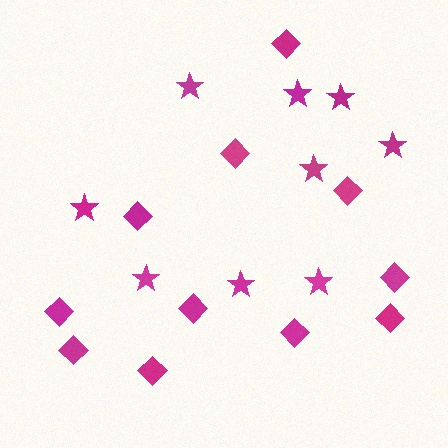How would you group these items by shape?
There are 2 groups: one group of stars (9) and one group of diamonds (11).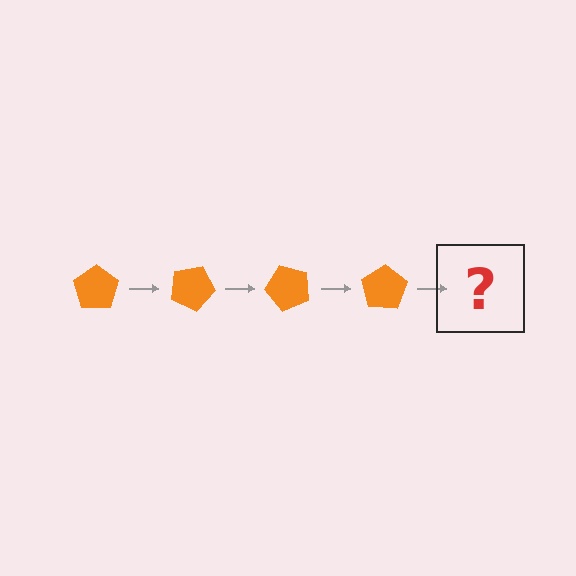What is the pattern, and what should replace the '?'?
The pattern is that the pentagon rotates 25 degrees each step. The '?' should be an orange pentagon rotated 100 degrees.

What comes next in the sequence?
The next element should be an orange pentagon rotated 100 degrees.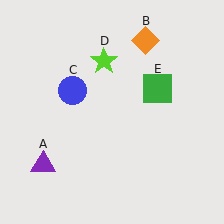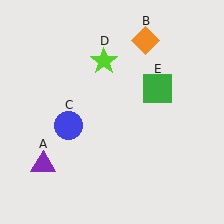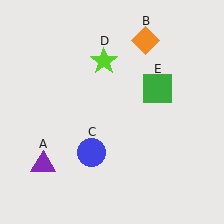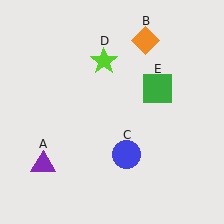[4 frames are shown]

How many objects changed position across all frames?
1 object changed position: blue circle (object C).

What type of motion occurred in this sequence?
The blue circle (object C) rotated counterclockwise around the center of the scene.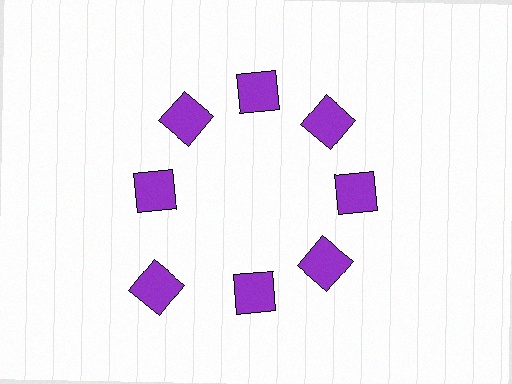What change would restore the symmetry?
The symmetry would be restored by moving it inward, back onto the ring so that all 8 squares sit at equal angles and equal distance from the center.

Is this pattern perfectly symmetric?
No. The 8 purple squares are arranged in a ring, but one element near the 8 o'clock position is pushed outward from the center, breaking the 8-fold rotational symmetry.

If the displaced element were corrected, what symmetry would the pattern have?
It would have 8-fold rotational symmetry — the pattern would map onto itself every 45 degrees.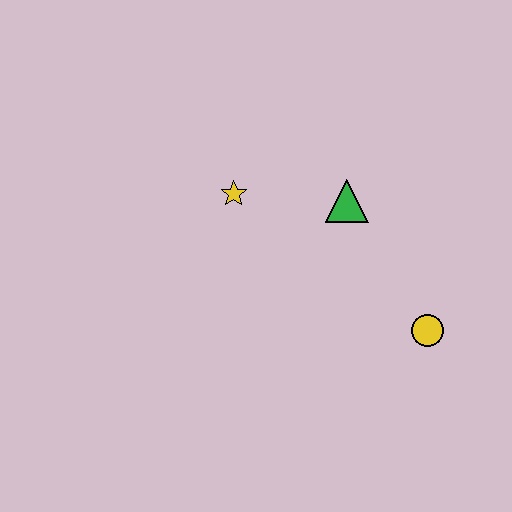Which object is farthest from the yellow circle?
The yellow star is farthest from the yellow circle.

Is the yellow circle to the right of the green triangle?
Yes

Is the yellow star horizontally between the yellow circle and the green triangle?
No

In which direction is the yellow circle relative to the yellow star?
The yellow circle is to the right of the yellow star.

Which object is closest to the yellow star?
The green triangle is closest to the yellow star.